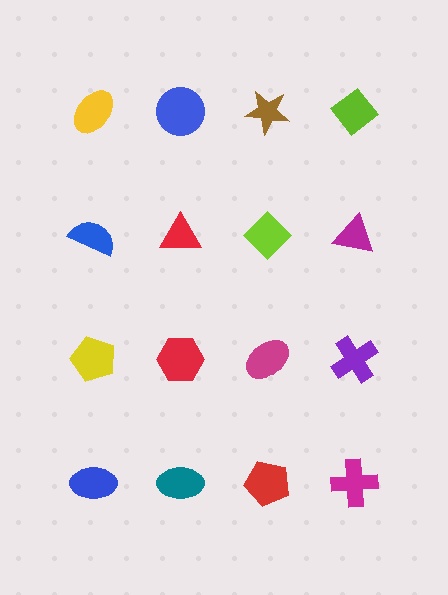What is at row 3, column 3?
A magenta ellipse.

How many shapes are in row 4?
4 shapes.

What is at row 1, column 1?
A yellow ellipse.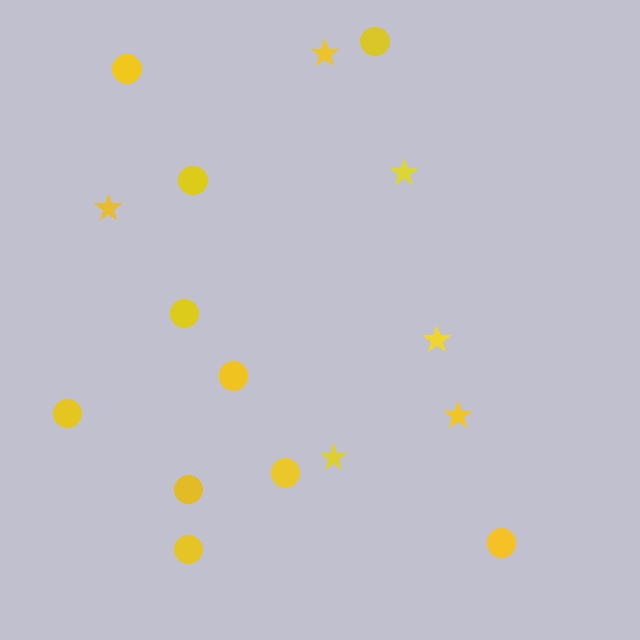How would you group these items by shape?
There are 2 groups: one group of circles (10) and one group of stars (6).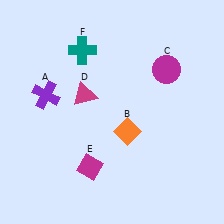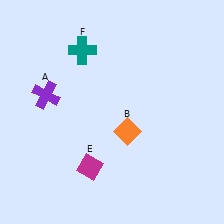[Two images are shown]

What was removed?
The magenta triangle (D), the magenta circle (C) were removed in Image 2.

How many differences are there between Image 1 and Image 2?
There are 2 differences between the two images.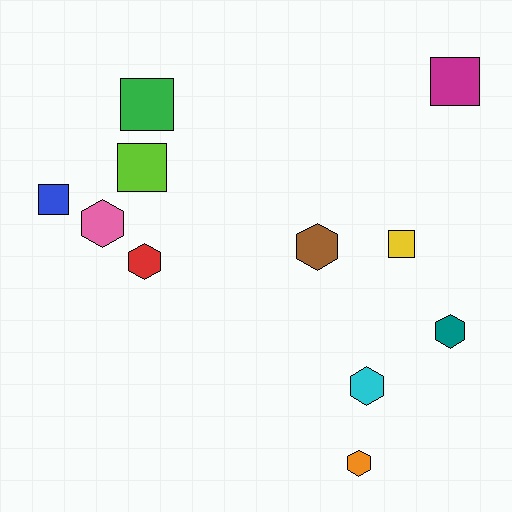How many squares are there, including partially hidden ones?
There are 5 squares.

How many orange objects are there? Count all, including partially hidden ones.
There is 1 orange object.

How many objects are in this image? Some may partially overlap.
There are 11 objects.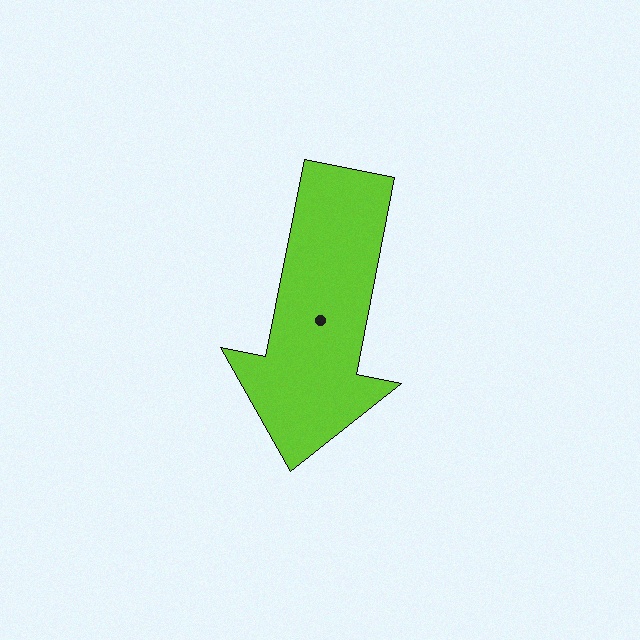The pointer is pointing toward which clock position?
Roughly 6 o'clock.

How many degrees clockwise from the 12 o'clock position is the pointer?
Approximately 191 degrees.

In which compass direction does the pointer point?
South.